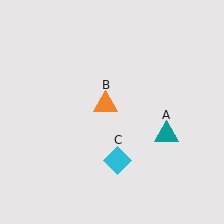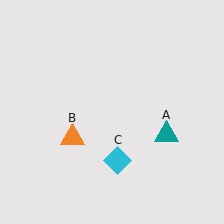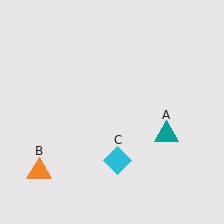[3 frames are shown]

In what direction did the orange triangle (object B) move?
The orange triangle (object B) moved down and to the left.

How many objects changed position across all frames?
1 object changed position: orange triangle (object B).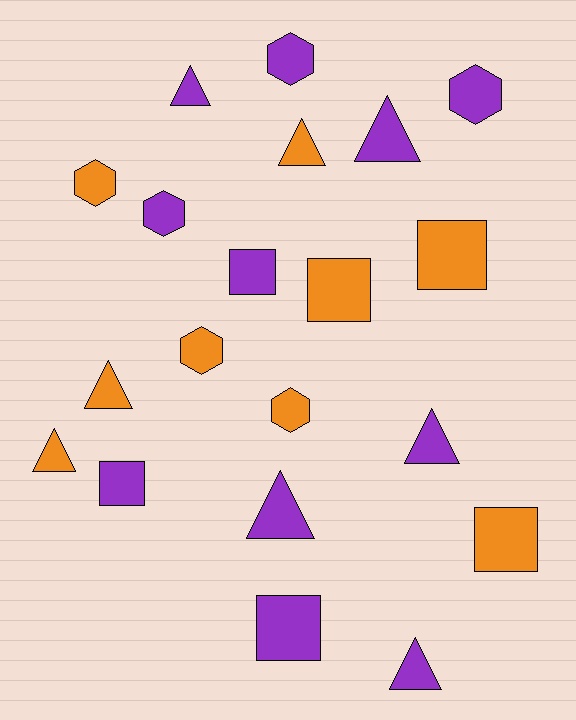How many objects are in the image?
There are 20 objects.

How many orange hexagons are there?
There are 3 orange hexagons.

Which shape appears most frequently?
Triangle, with 8 objects.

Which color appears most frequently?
Purple, with 11 objects.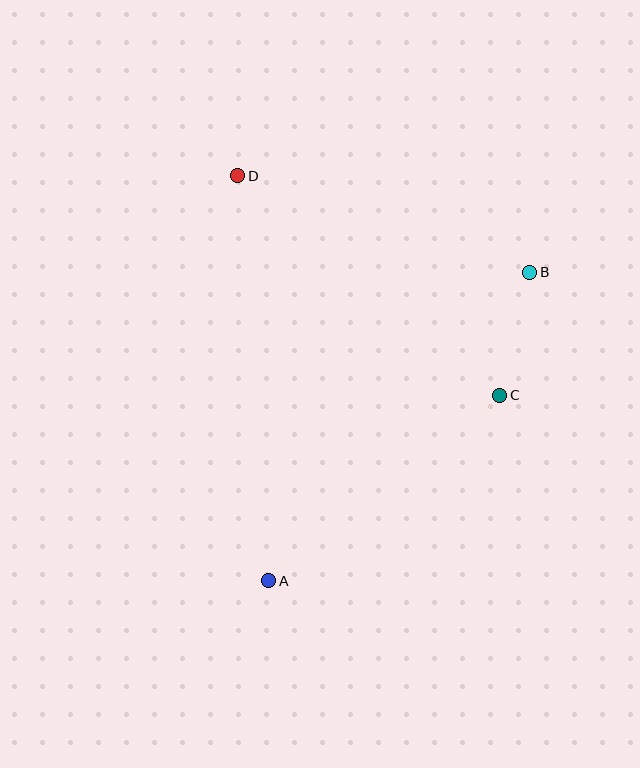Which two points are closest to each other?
Points B and C are closest to each other.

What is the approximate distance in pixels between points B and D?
The distance between B and D is approximately 308 pixels.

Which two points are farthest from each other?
Points A and D are farthest from each other.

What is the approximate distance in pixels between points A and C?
The distance between A and C is approximately 296 pixels.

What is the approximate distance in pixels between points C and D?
The distance between C and D is approximately 342 pixels.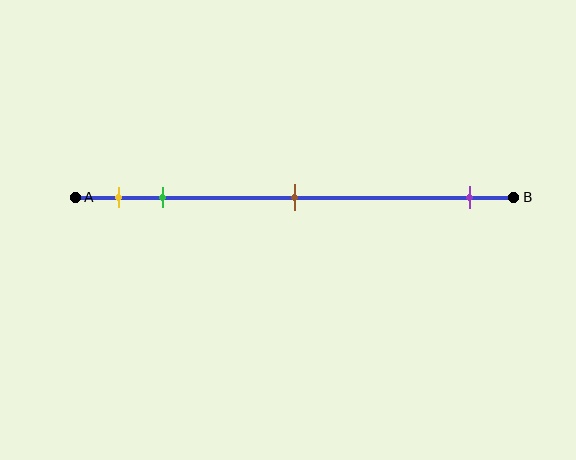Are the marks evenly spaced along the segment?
No, the marks are not evenly spaced.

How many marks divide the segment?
There are 4 marks dividing the segment.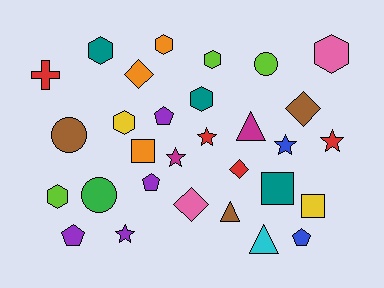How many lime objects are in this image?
There are 3 lime objects.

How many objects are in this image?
There are 30 objects.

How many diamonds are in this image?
There are 4 diamonds.